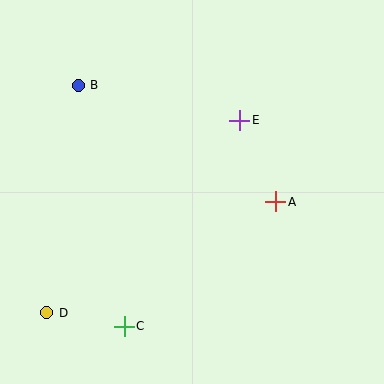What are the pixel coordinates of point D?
Point D is at (47, 313).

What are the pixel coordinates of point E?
Point E is at (240, 120).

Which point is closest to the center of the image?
Point A at (276, 202) is closest to the center.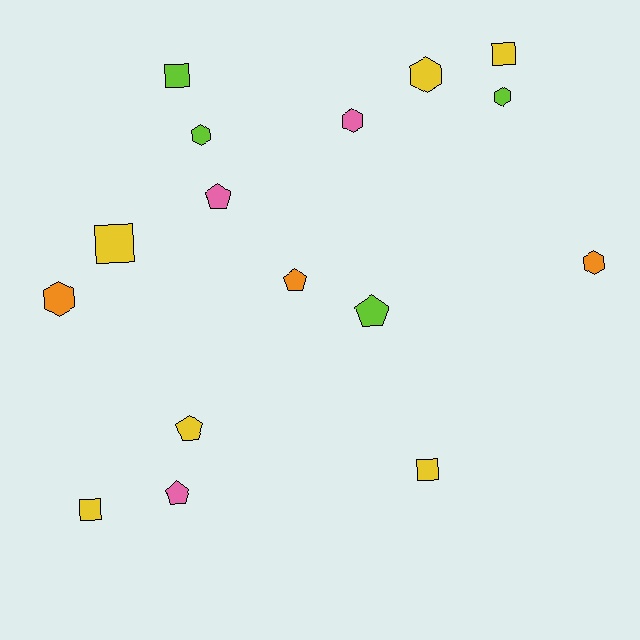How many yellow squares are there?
There are 4 yellow squares.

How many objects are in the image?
There are 16 objects.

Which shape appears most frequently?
Hexagon, with 6 objects.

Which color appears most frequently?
Yellow, with 6 objects.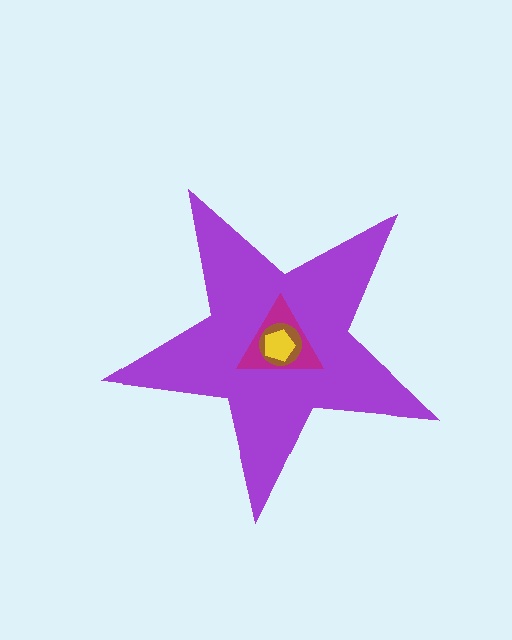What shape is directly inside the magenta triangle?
The brown circle.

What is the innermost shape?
The yellow pentagon.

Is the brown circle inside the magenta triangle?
Yes.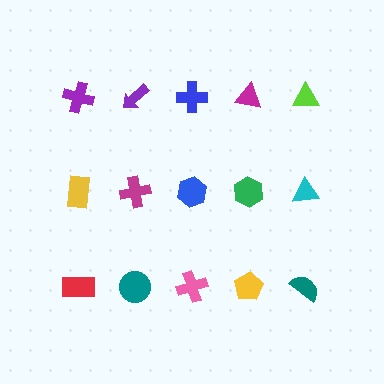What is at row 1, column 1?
A purple cross.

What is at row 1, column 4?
A magenta triangle.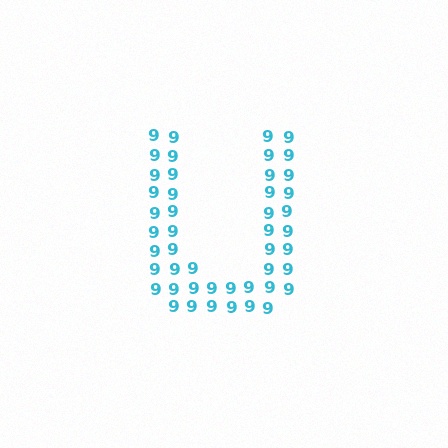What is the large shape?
The large shape is the letter U.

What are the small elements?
The small elements are digit 9's.